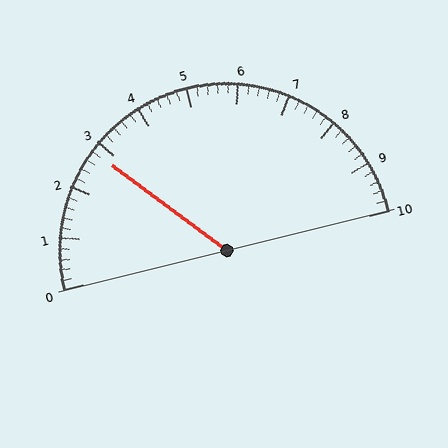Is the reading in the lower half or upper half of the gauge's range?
The reading is in the lower half of the range (0 to 10).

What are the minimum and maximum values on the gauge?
The gauge ranges from 0 to 10.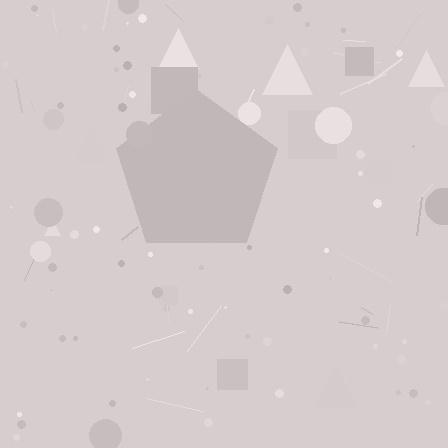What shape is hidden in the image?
A pentagon is hidden in the image.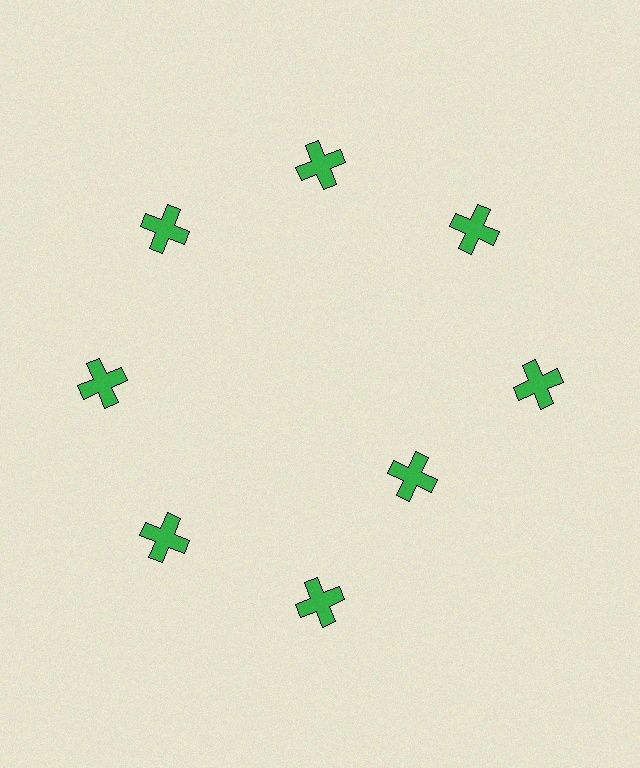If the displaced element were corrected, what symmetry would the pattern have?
It would have 8-fold rotational symmetry — the pattern would map onto itself every 45 degrees.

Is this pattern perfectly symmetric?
No. The 8 green crosses are arranged in a ring, but one element near the 4 o'clock position is pulled inward toward the center, breaking the 8-fold rotational symmetry.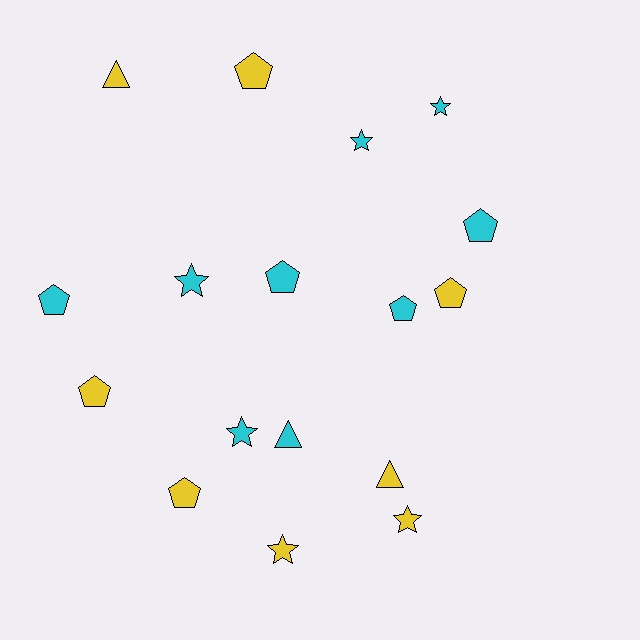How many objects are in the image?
There are 17 objects.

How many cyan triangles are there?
There is 1 cyan triangle.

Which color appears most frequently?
Cyan, with 9 objects.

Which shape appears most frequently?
Pentagon, with 8 objects.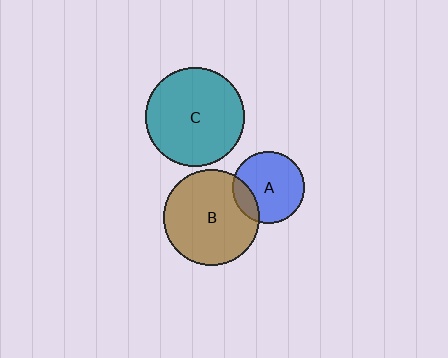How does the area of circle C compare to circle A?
Approximately 1.9 times.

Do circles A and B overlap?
Yes.